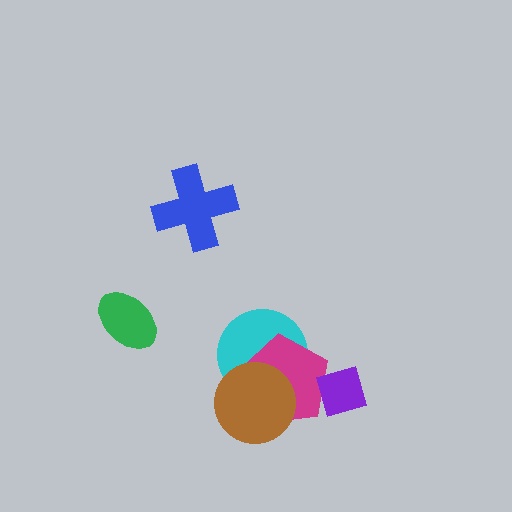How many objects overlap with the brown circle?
2 objects overlap with the brown circle.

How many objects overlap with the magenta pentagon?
3 objects overlap with the magenta pentagon.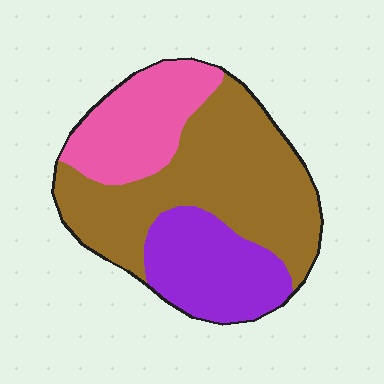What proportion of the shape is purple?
Purple takes up about one quarter (1/4) of the shape.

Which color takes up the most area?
Brown, at roughly 50%.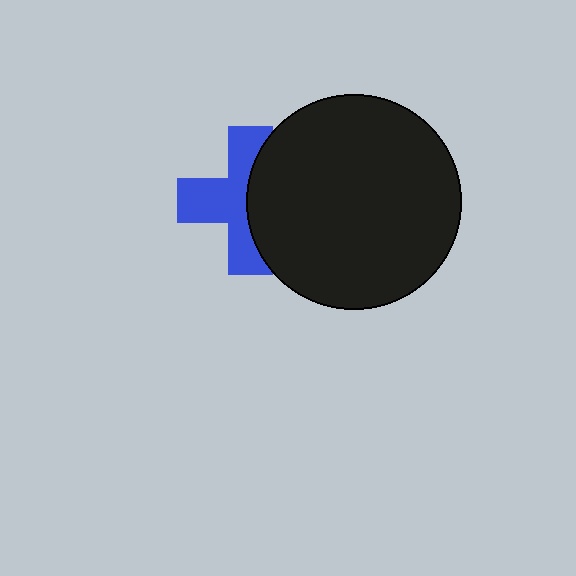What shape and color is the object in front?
The object in front is a black circle.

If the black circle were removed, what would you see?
You would see the complete blue cross.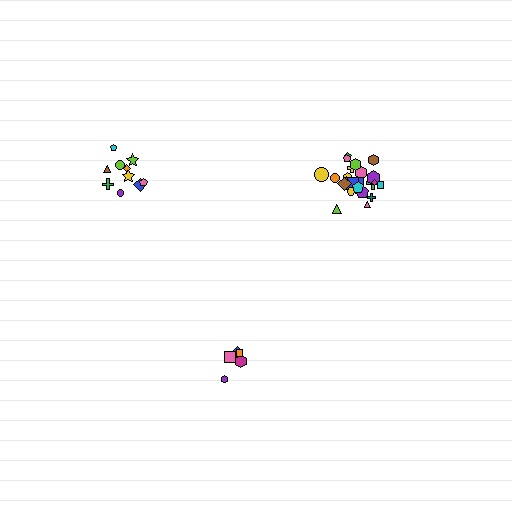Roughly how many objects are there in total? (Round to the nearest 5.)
Roughly 40 objects in total.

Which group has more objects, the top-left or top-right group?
The top-right group.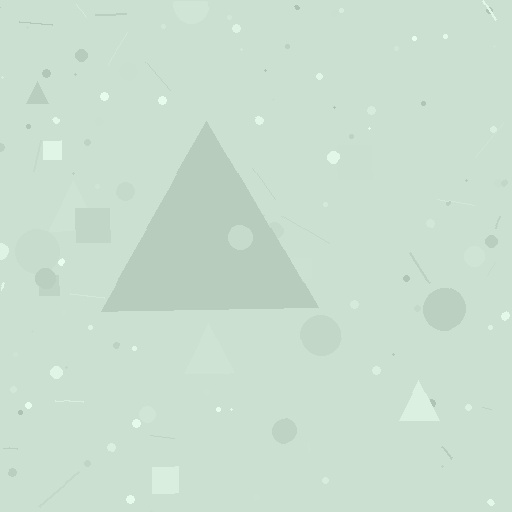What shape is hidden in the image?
A triangle is hidden in the image.